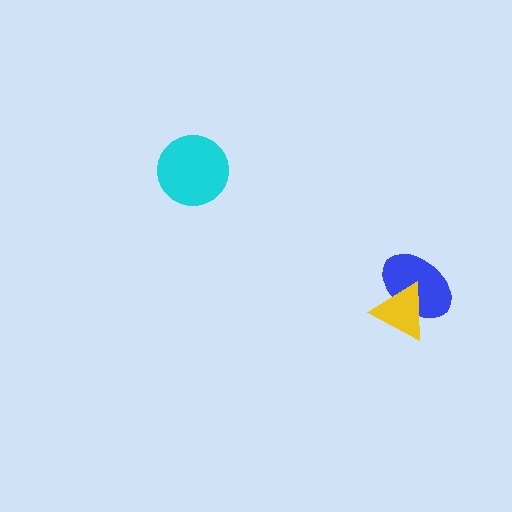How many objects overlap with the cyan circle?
0 objects overlap with the cyan circle.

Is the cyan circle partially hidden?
No, no other shape covers it.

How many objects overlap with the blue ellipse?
1 object overlaps with the blue ellipse.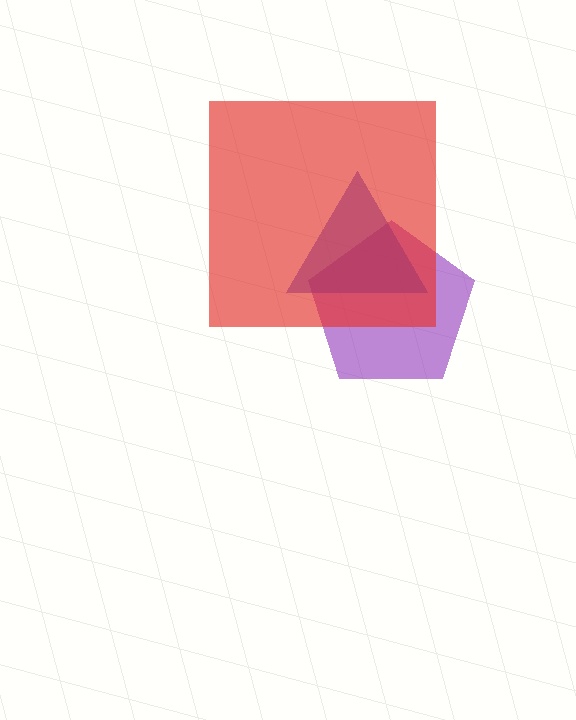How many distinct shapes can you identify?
There are 3 distinct shapes: a purple pentagon, a blue triangle, a red square.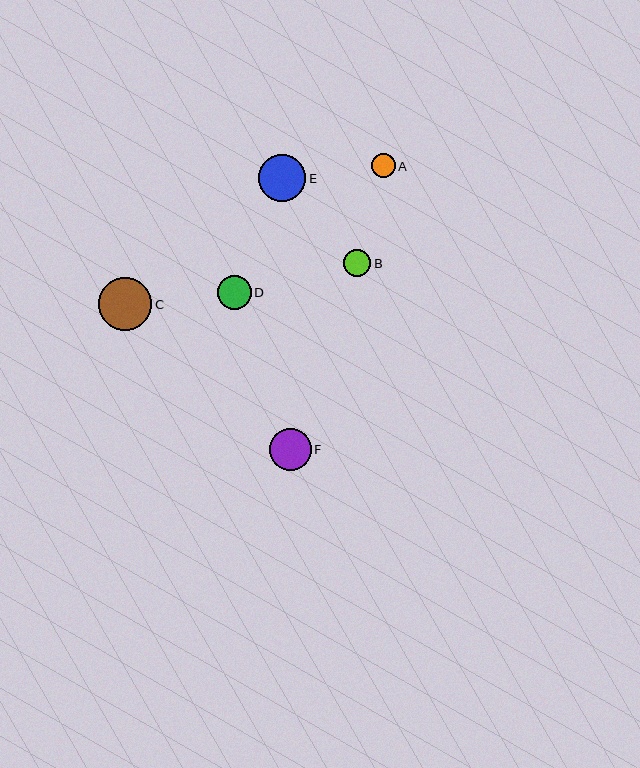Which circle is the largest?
Circle C is the largest with a size of approximately 53 pixels.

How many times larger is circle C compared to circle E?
Circle C is approximately 1.1 times the size of circle E.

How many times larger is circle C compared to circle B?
Circle C is approximately 2.0 times the size of circle B.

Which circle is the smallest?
Circle A is the smallest with a size of approximately 24 pixels.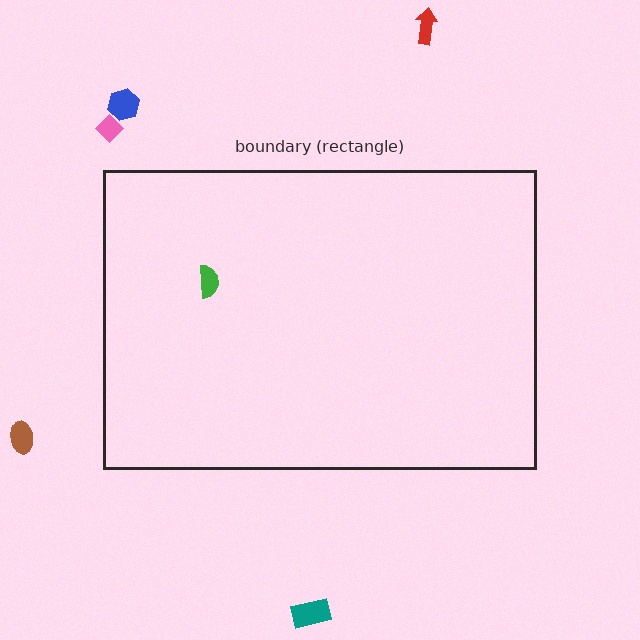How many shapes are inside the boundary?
1 inside, 5 outside.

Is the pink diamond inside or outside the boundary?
Outside.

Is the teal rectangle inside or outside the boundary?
Outside.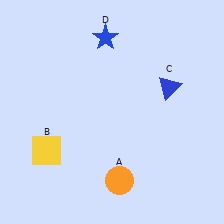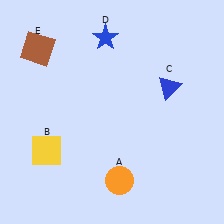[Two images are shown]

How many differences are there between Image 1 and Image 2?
There is 1 difference between the two images.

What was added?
A brown square (E) was added in Image 2.